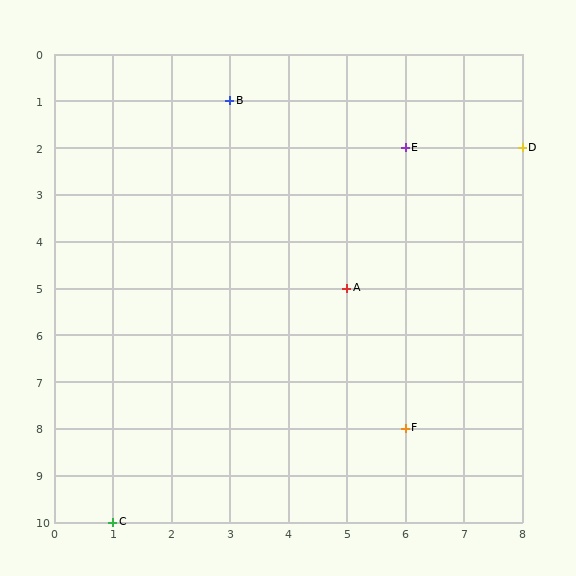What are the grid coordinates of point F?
Point F is at grid coordinates (6, 8).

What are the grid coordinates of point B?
Point B is at grid coordinates (3, 1).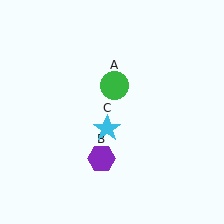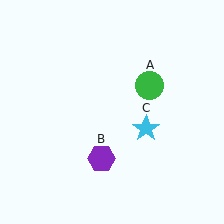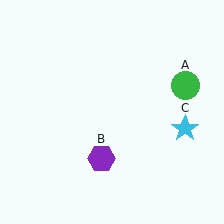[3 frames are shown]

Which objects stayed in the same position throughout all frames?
Purple hexagon (object B) remained stationary.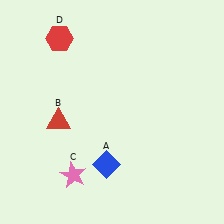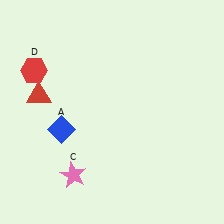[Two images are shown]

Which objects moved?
The objects that moved are: the blue diamond (A), the red triangle (B), the red hexagon (D).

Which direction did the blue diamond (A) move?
The blue diamond (A) moved left.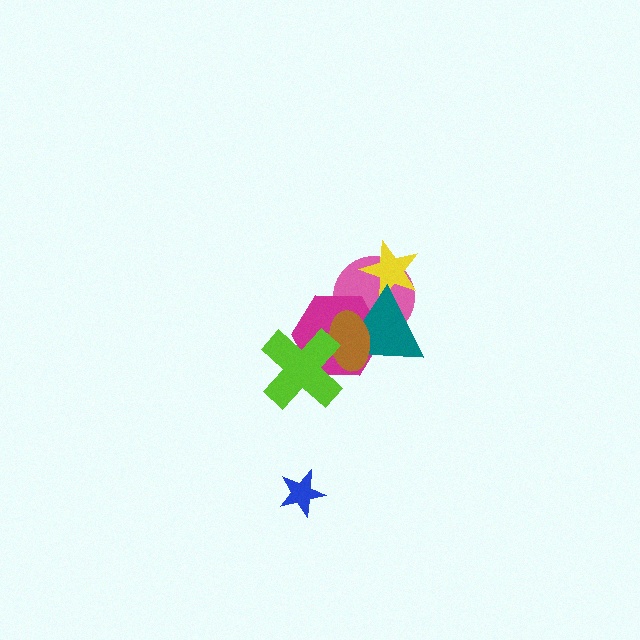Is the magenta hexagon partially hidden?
Yes, it is partially covered by another shape.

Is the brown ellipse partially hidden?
Yes, it is partially covered by another shape.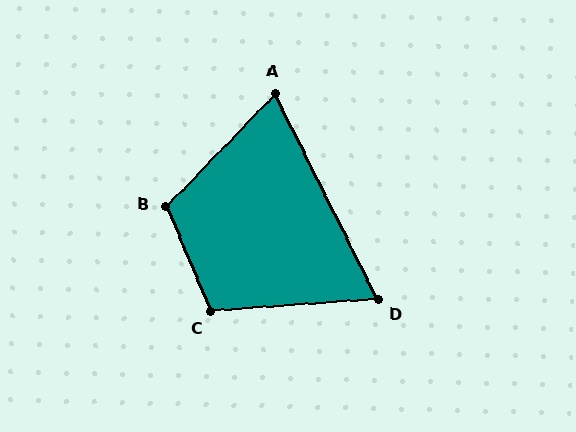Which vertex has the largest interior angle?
B, at approximately 113 degrees.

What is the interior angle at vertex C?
Approximately 109 degrees (obtuse).